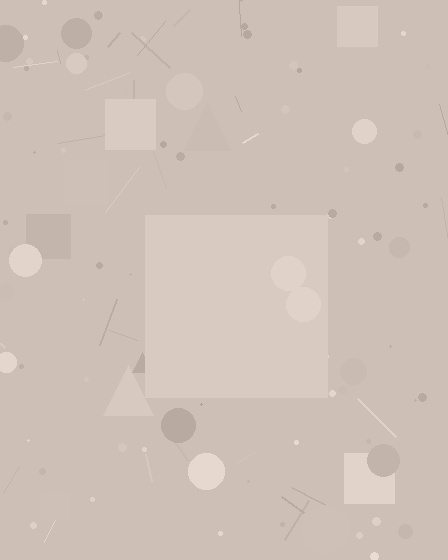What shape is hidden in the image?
A square is hidden in the image.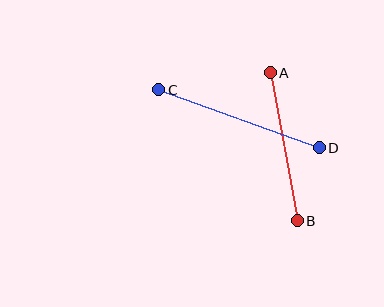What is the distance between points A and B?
The distance is approximately 151 pixels.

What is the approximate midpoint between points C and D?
The midpoint is at approximately (239, 119) pixels.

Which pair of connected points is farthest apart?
Points C and D are farthest apart.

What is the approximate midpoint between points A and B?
The midpoint is at approximately (284, 147) pixels.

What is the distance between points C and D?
The distance is approximately 170 pixels.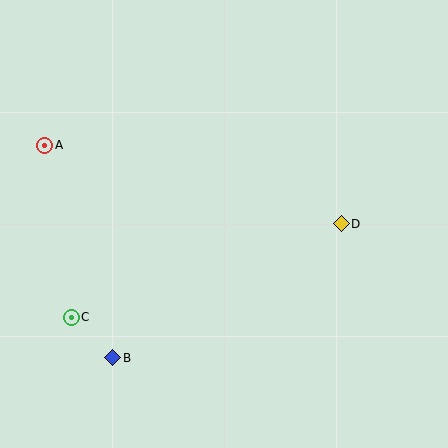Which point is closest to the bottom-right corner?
Point D is closest to the bottom-right corner.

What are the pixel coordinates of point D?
Point D is at (341, 224).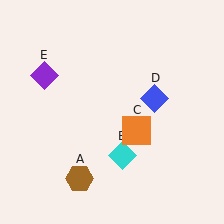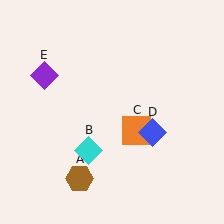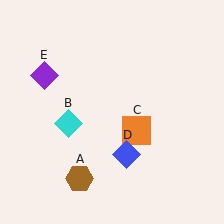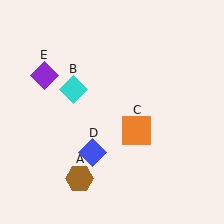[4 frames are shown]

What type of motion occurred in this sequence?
The cyan diamond (object B), blue diamond (object D) rotated clockwise around the center of the scene.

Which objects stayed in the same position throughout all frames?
Brown hexagon (object A) and orange square (object C) and purple diamond (object E) remained stationary.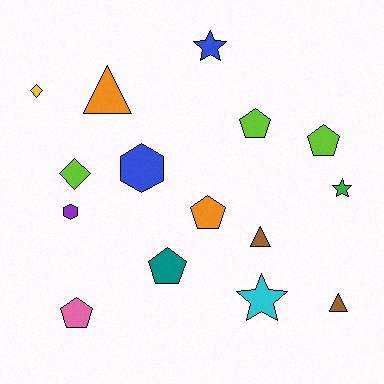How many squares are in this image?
There are no squares.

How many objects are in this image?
There are 15 objects.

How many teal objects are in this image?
There is 1 teal object.